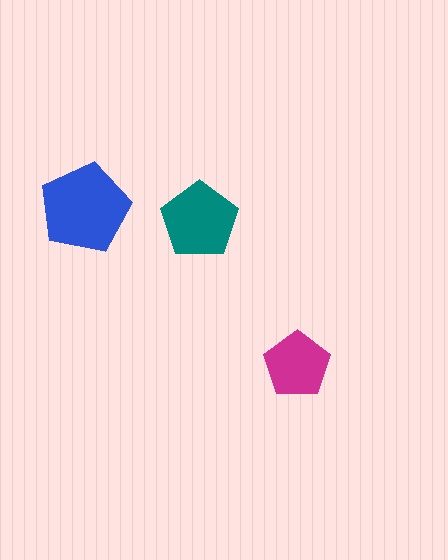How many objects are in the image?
There are 3 objects in the image.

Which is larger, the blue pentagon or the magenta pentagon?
The blue one.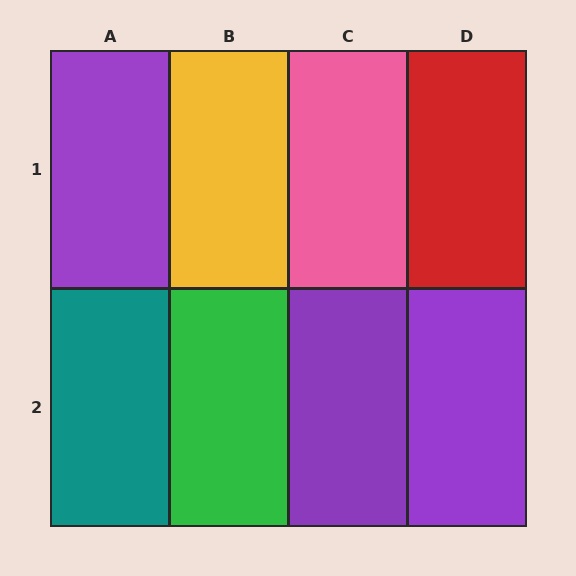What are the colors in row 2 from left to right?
Teal, green, purple, purple.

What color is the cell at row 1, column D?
Red.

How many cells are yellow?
1 cell is yellow.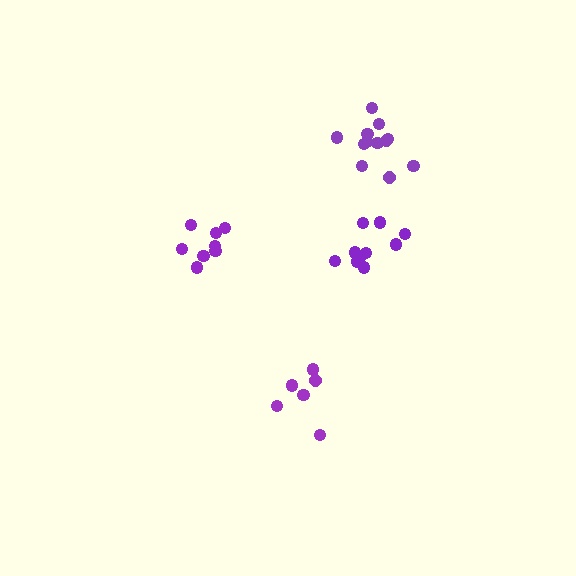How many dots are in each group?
Group 1: 6 dots, Group 2: 12 dots, Group 3: 10 dots, Group 4: 8 dots (36 total).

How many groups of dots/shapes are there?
There are 4 groups.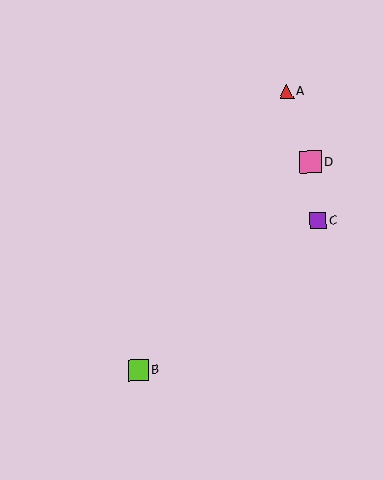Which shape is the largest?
The pink square (labeled D) is the largest.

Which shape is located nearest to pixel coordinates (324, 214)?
The purple square (labeled C) at (318, 221) is nearest to that location.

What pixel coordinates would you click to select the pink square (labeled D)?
Click at (311, 162) to select the pink square D.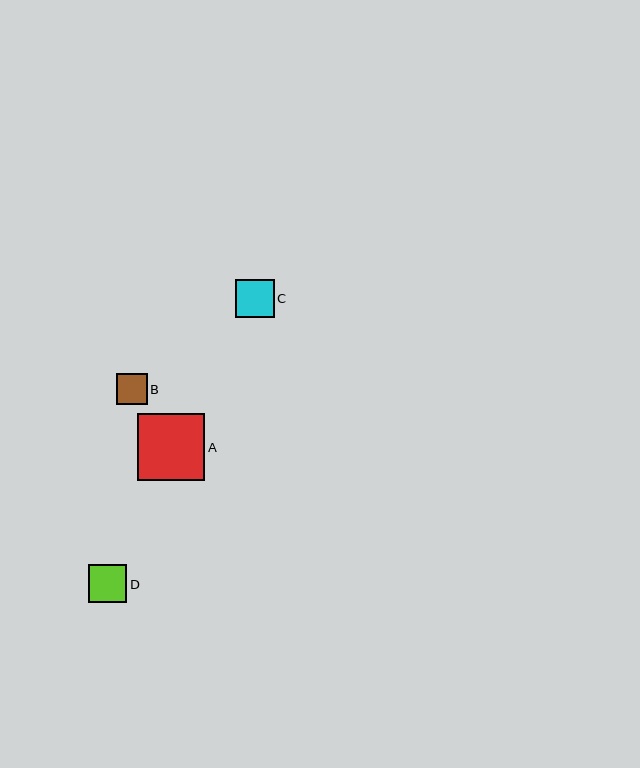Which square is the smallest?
Square B is the smallest with a size of approximately 30 pixels.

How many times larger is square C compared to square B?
Square C is approximately 1.3 times the size of square B.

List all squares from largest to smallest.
From largest to smallest: A, D, C, B.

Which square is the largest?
Square A is the largest with a size of approximately 67 pixels.